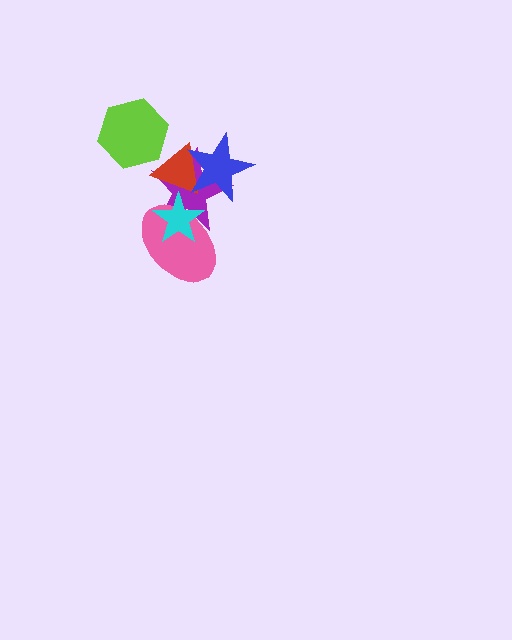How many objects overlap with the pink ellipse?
2 objects overlap with the pink ellipse.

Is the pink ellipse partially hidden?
Yes, it is partially covered by another shape.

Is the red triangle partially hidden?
Yes, it is partially covered by another shape.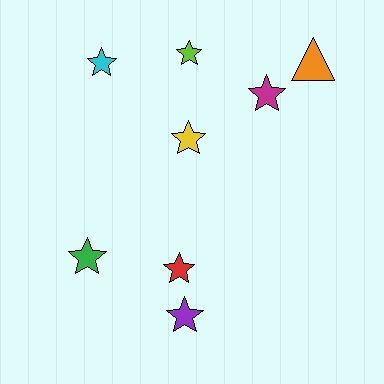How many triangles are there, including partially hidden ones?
There is 1 triangle.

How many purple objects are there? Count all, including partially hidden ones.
There is 1 purple object.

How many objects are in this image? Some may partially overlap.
There are 8 objects.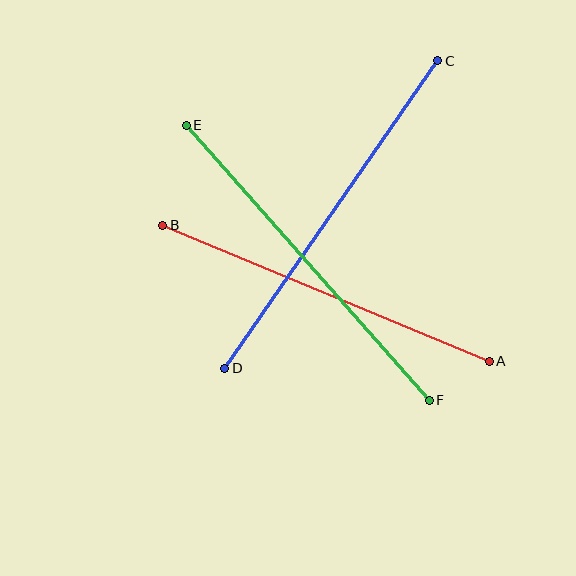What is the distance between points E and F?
The distance is approximately 367 pixels.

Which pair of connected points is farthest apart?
Points C and D are farthest apart.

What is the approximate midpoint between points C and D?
The midpoint is at approximately (331, 214) pixels.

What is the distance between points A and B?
The distance is approximately 354 pixels.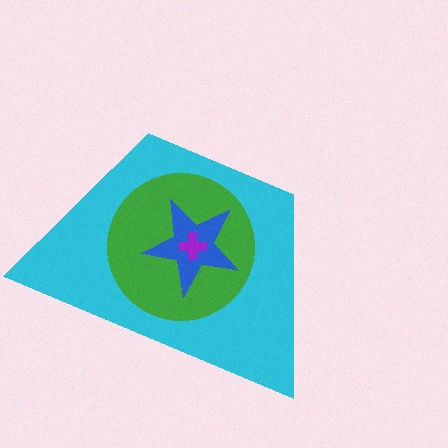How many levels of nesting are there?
4.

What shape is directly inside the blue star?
The purple cross.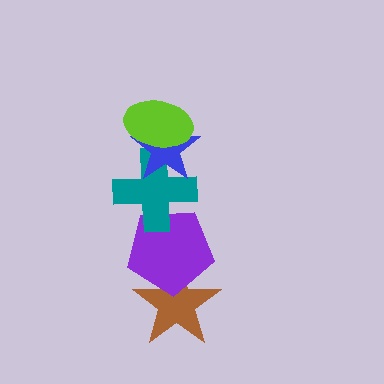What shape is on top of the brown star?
The purple pentagon is on top of the brown star.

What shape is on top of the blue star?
The lime ellipse is on top of the blue star.